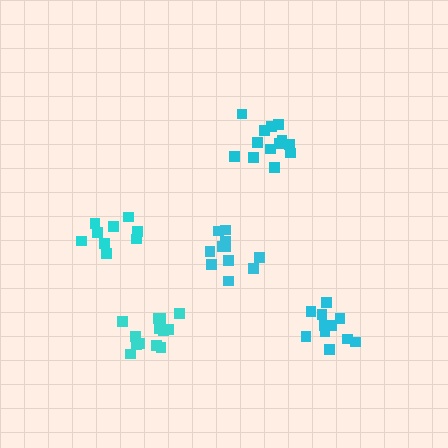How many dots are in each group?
Group 1: 11 dots, Group 2: 13 dots, Group 3: 13 dots, Group 4: 9 dots, Group 5: 11 dots (57 total).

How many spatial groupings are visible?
There are 5 spatial groupings.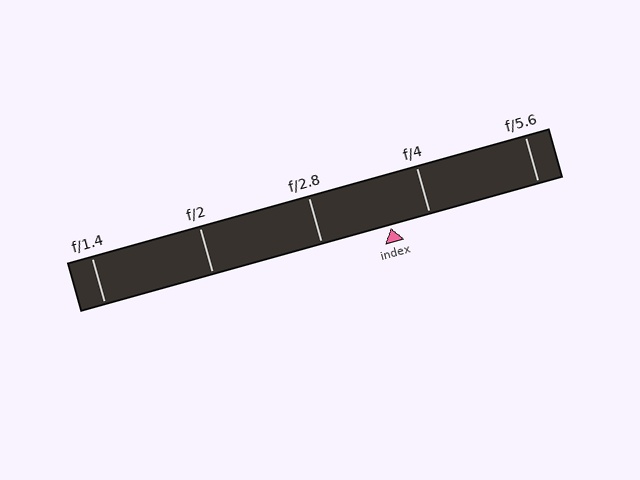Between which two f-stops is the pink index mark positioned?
The index mark is between f/2.8 and f/4.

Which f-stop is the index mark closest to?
The index mark is closest to f/4.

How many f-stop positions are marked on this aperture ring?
There are 5 f-stop positions marked.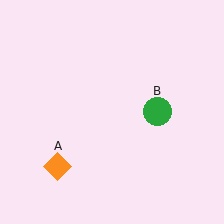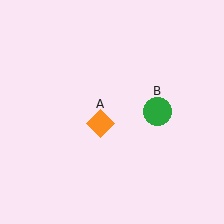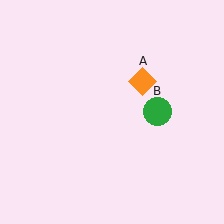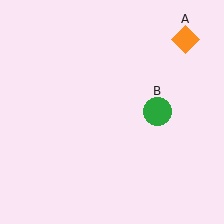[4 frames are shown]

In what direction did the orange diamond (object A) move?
The orange diamond (object A) moved up and to the right.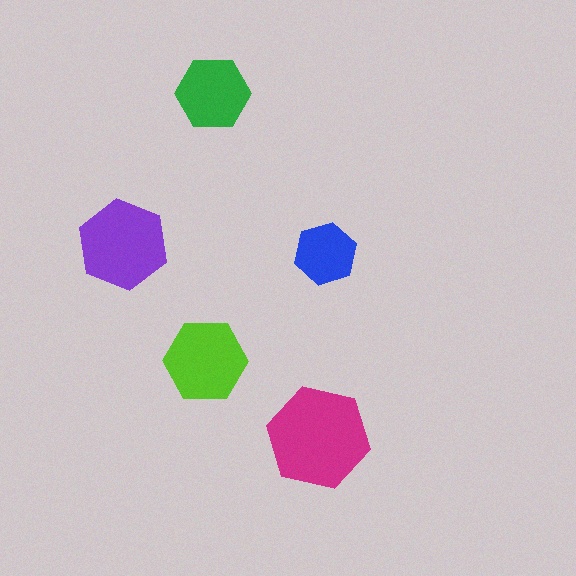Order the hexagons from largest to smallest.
the magenta one, the purple one, the lime one, the green one, the blue one.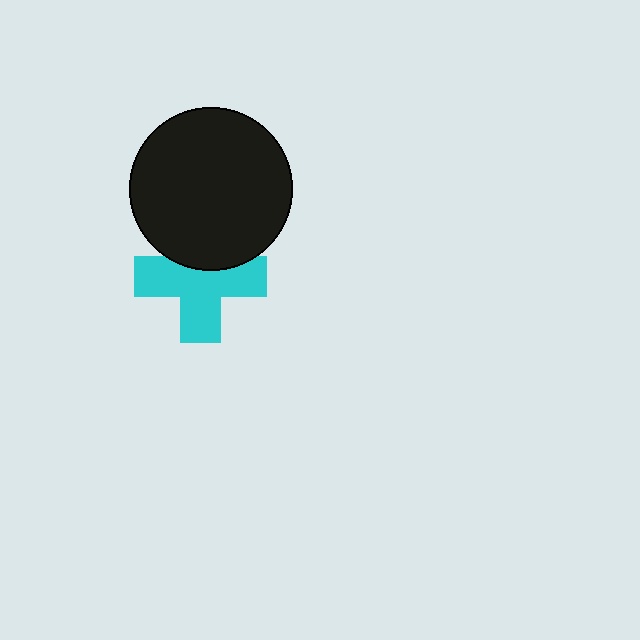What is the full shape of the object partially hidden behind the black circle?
The partially hidden object is a cyan cross.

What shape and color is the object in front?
The object in front is a black circle.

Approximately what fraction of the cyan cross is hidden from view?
Roughly 31% of the cyan cross is hidden behind the black circle.